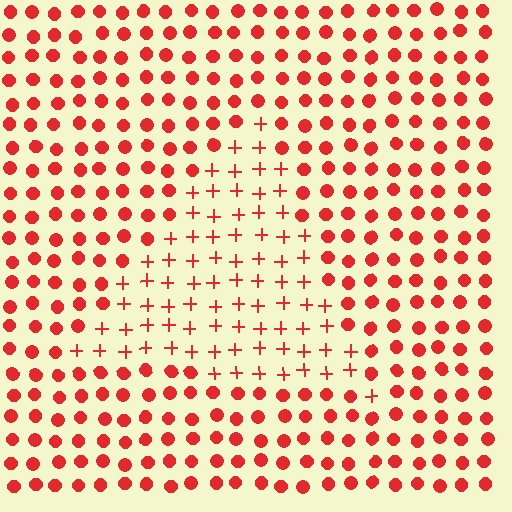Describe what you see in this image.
The image is filled with small red elements arranged in a uniform grid. A triangle-shaped region contains plus signs, while the surrounding area contains circles. The boundary is defined purely by the change in element shape.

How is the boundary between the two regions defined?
The boundary is defined by a change in element shape: plus signs inside vs. circles outside. All elements share the same color and spacing.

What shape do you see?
I see a triangle.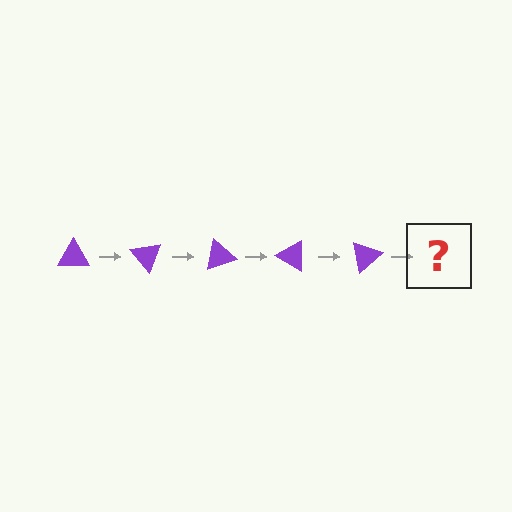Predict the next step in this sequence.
The next step is a purple triangle rotated 250 degrees.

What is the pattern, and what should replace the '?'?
The pattern is that the triangle rotates 50 degrees each step. The '?' should be a purple triangle rotated 250 degrees.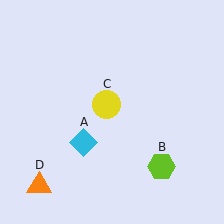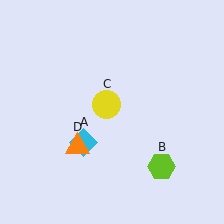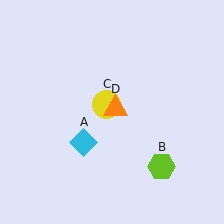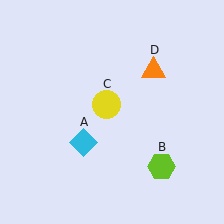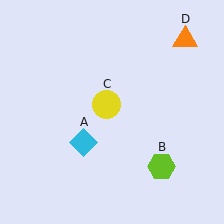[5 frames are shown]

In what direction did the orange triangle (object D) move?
The orange triangle (object D) moved up and to the right.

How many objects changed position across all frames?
1 object changed position: orange triangle (object D).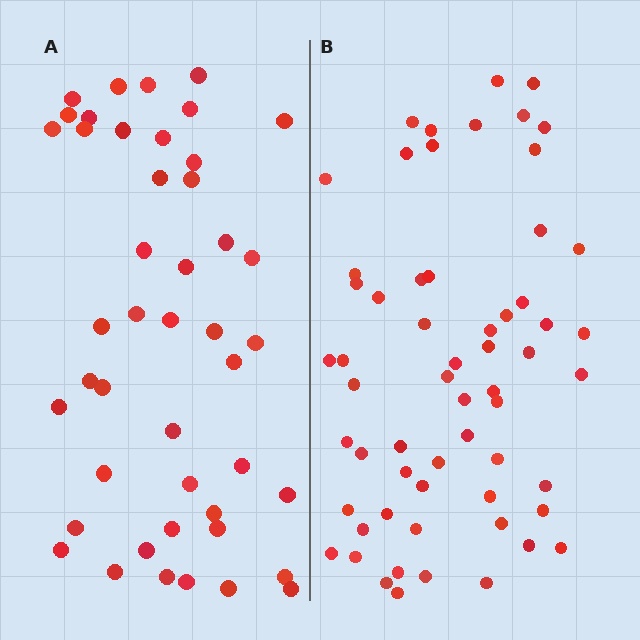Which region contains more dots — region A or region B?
Region B (the right region) has more dots.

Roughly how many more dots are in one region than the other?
Region B has approximately 15 more dots than region A.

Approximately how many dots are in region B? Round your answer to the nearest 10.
About 60 dots.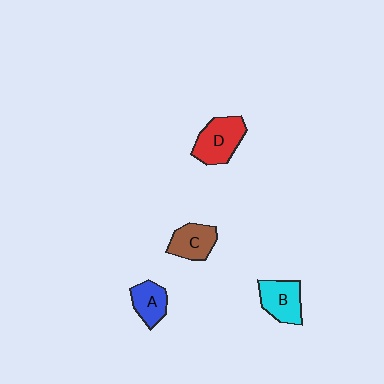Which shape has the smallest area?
Shape A (blue).